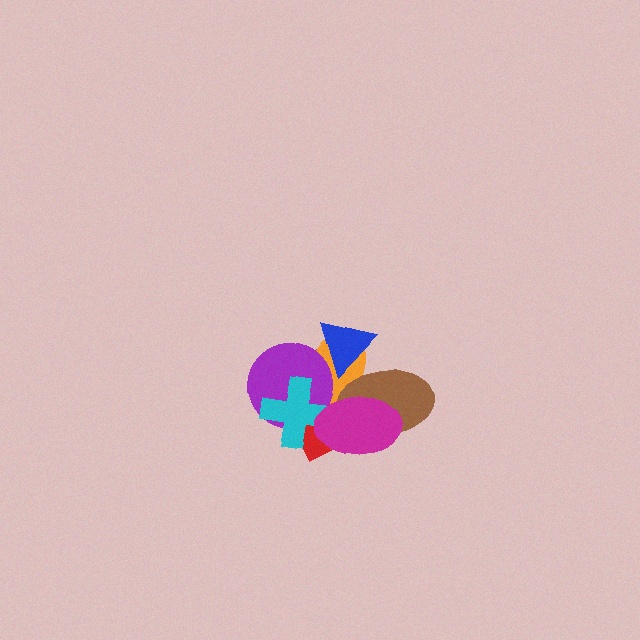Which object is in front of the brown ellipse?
The magenta ellipse is in front of the brown ellipse.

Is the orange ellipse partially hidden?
Yes, it is partially covered by another shape.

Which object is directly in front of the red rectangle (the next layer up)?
The orange ellipse is directly in front of the red rectangle.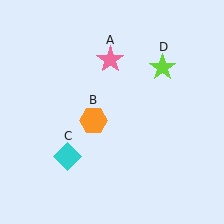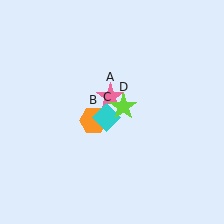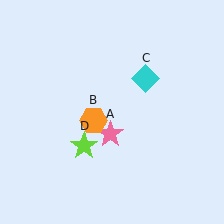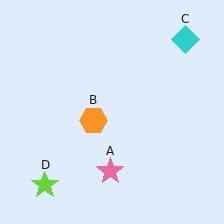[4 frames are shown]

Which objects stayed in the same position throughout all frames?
Orange hexagon (object B) remained stationary.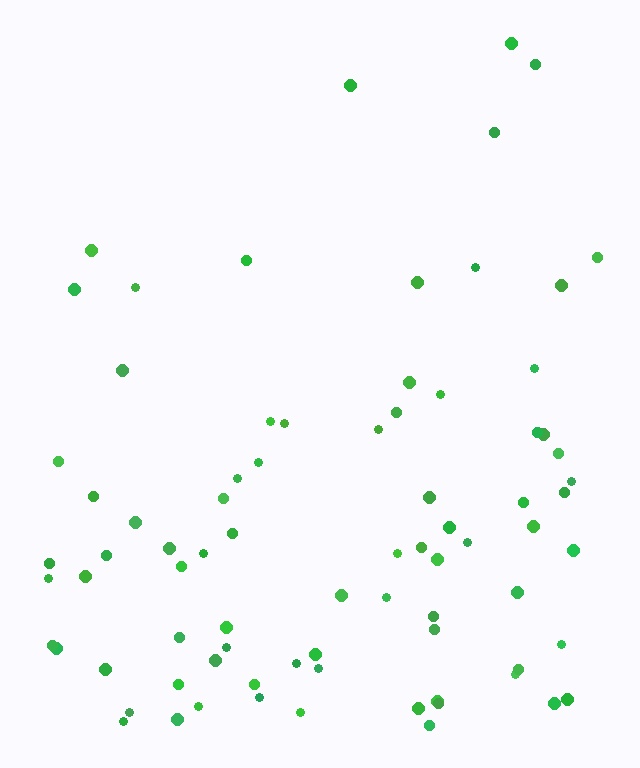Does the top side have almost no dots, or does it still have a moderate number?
Still a moderate number, just noticeably fewer than the bottom.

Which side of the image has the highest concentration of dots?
The bottom.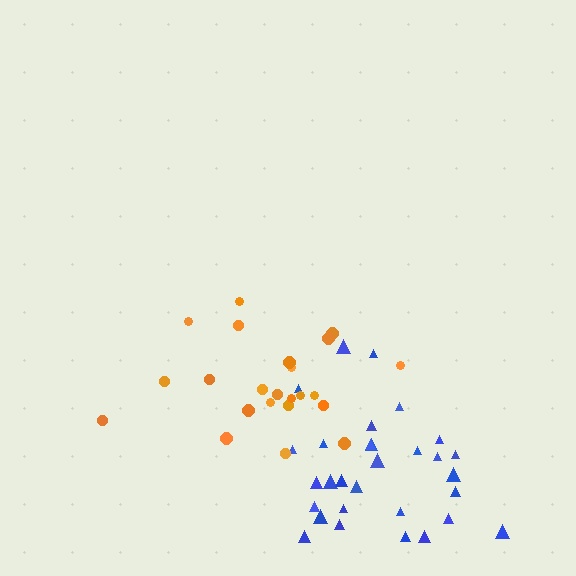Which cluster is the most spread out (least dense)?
Orange.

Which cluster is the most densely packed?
Blue.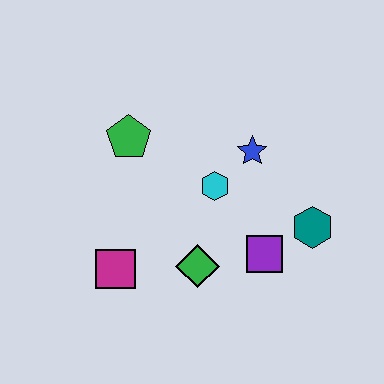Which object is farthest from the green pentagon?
The teal hexagon is farthest from the green pentagon.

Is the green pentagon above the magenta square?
Yes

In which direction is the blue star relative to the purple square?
The blue star is above the purple square.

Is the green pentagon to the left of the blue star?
Yes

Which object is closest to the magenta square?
The green diamond is closest to the magenta square.